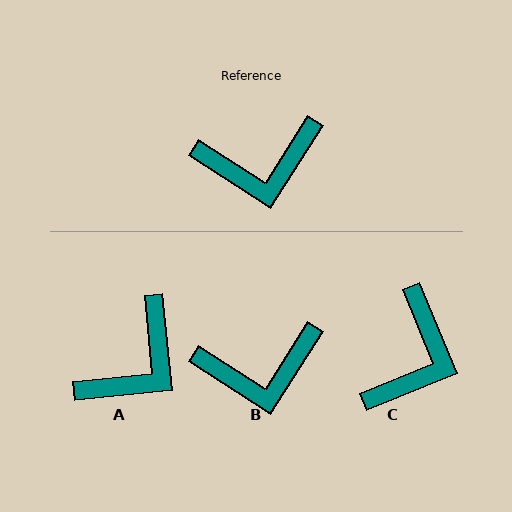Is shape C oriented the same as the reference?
No, it is off by about 55 degrees.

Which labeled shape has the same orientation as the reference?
B.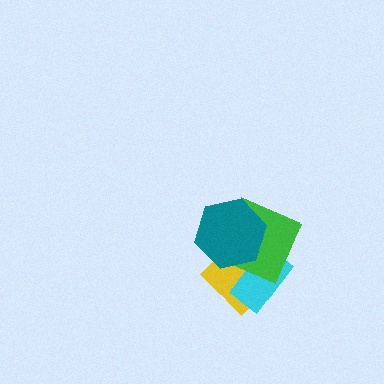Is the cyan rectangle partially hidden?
Yes, it is partially covered by another shape.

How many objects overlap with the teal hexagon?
3 objects overlap with the teal hexagon.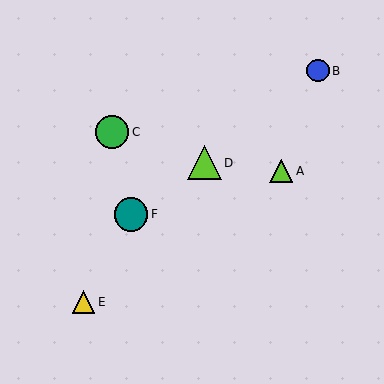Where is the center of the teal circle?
The center of the teal circle is at (131, 214).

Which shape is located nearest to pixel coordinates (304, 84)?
The blue circle (labeled B) at (318, 71) is nearest to that location.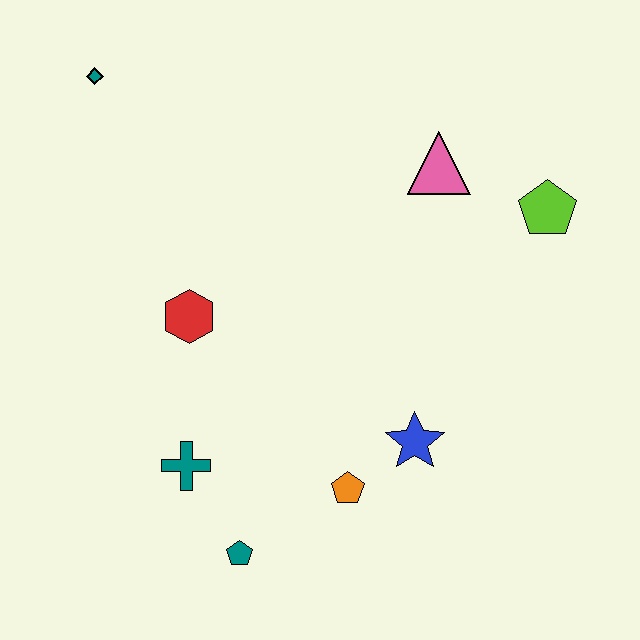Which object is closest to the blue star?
The orange pentagon is closest to the blue star.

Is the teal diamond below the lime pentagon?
No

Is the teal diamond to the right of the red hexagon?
No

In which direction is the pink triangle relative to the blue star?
The pink triangle is above the blue star.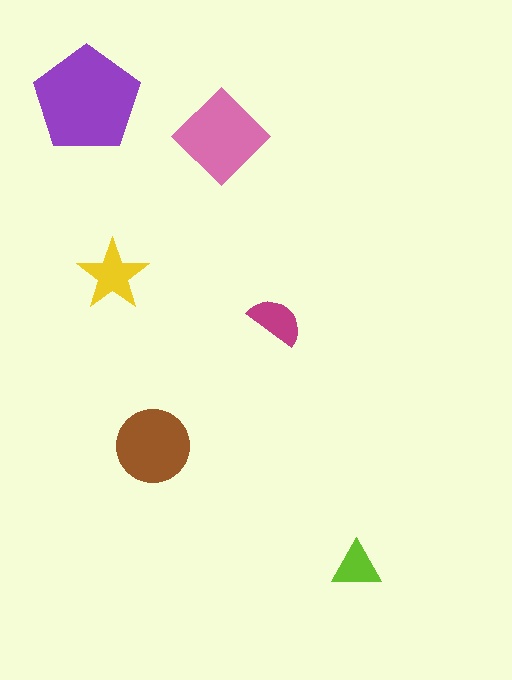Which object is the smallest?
The lime triangle.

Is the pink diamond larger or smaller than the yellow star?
Larger.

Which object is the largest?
The purple pentagon.